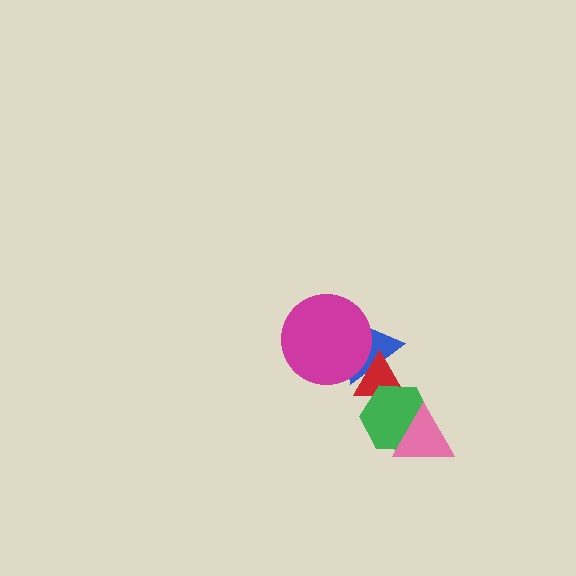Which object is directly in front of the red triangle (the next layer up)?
The green hexagon is directly in front of the red triangle.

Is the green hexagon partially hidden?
Yes, it is partially covered by another shape.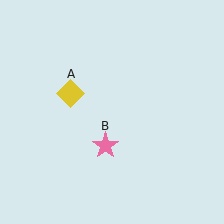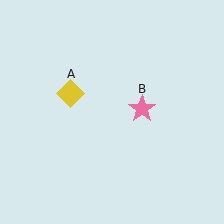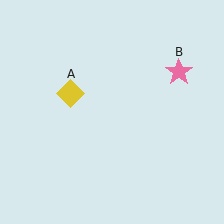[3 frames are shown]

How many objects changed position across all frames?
1 object changed position: pink star (object B).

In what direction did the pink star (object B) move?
The pink star (object B) moved up and to the right.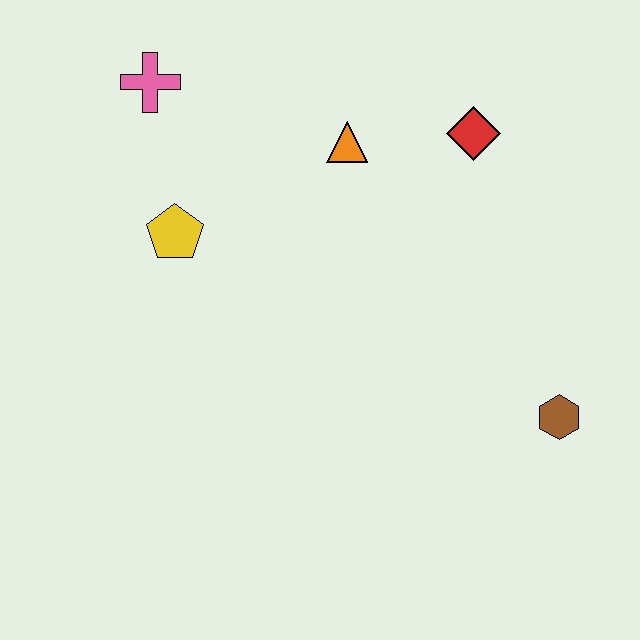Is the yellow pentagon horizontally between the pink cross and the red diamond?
Yes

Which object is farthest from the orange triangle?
The brown hexagon is farthest from the orange triangle.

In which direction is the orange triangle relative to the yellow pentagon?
The orange triangle is to the right of the yellow pentagon.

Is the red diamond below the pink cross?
Yes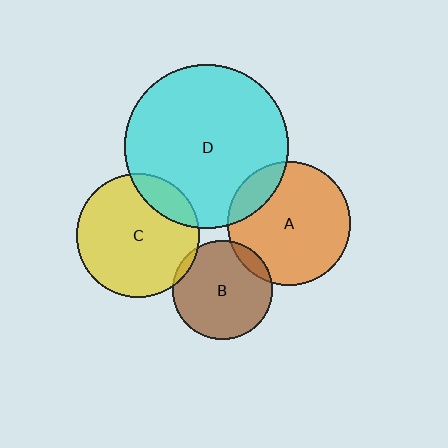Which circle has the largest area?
Circle D (cyan).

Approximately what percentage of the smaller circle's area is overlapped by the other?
Approximately 15%.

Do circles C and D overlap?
Yes.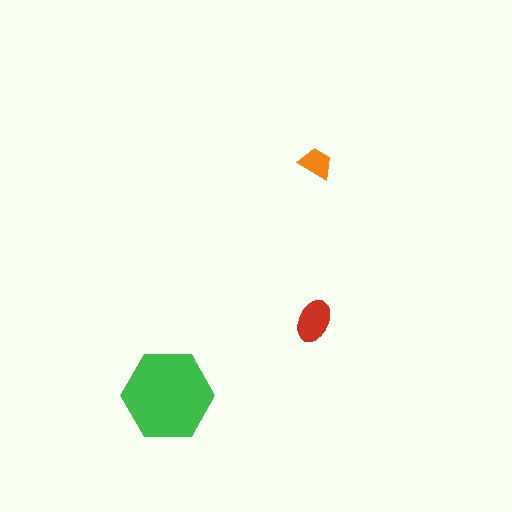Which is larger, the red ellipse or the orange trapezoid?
The red ellipse.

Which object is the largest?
The green hexagon.